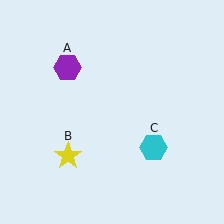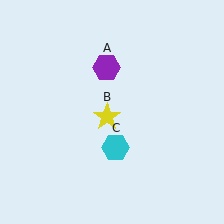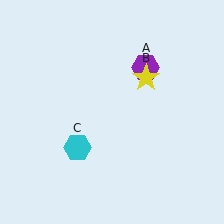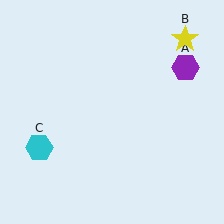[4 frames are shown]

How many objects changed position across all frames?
3 objects changed position: purple hexagon (object A), yellow star (object B), cyan hexagon (object C).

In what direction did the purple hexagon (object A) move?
The purple hexagon (object A) moved right.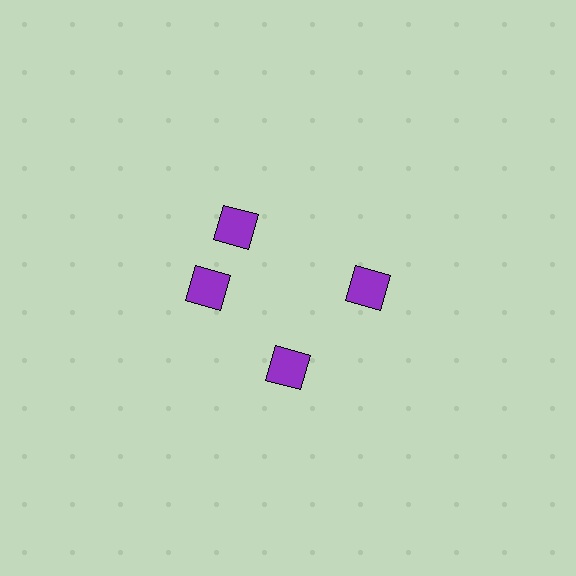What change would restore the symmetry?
The symmetry would be restored by rotating it back into even spacing with its neighbors so that all 4 squares sit at equal angles and equal distance from the center.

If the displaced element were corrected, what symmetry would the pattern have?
It would have 4-fold rotational symmetry — the pattern would map onto itself every 90 degrees.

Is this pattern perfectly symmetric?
No. The 4 purple squares are arranged in a ring, but one element near the 12 o'clock position is rotated out of alignment along the ring, breaking the 4-fold rotational symmetry.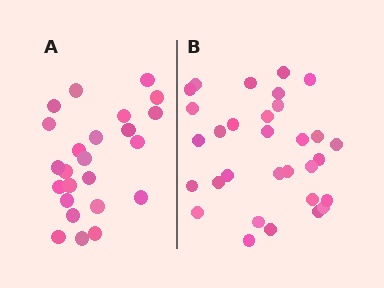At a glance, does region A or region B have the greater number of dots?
Region B (the right region) has more dots.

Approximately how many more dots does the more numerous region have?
Region B has roughly 8 or so more dots than region A.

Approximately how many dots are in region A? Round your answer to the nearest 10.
About 20 dots. (The exact count is 24, which rounds to 20.)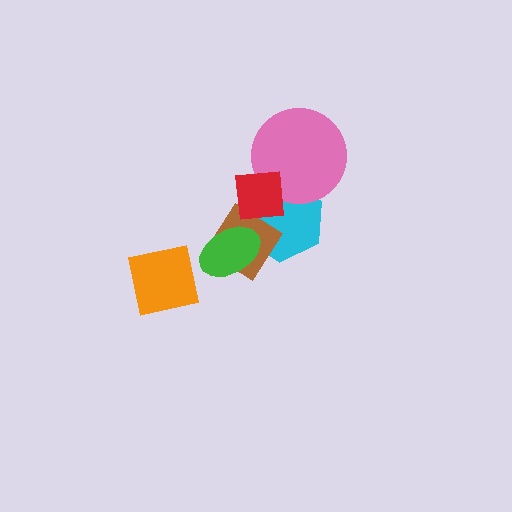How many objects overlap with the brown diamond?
3 objects overlap with the brown diamond.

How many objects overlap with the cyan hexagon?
4 objects overlap with the cyan hexagon.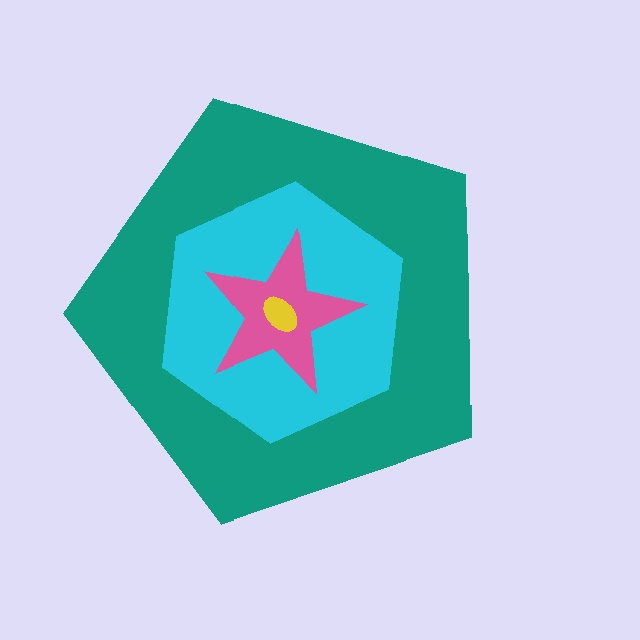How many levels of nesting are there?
4.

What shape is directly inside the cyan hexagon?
The pink star.